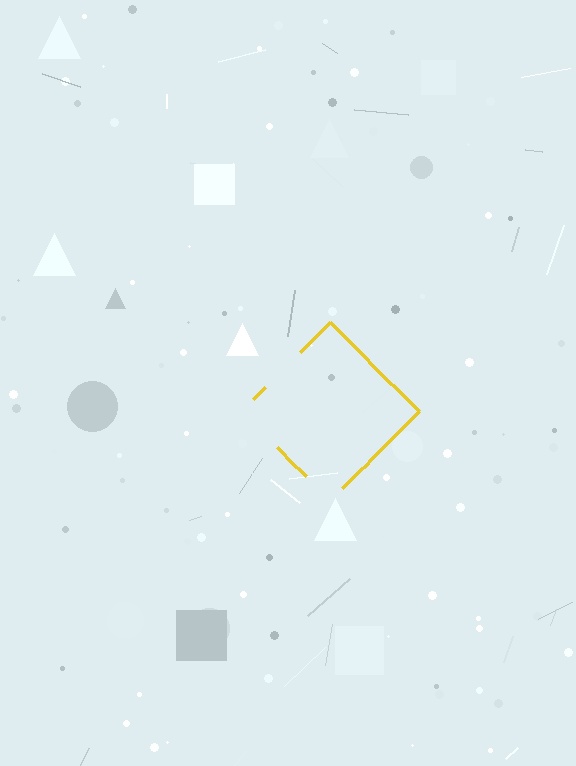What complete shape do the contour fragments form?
The contour fragments form a diamond.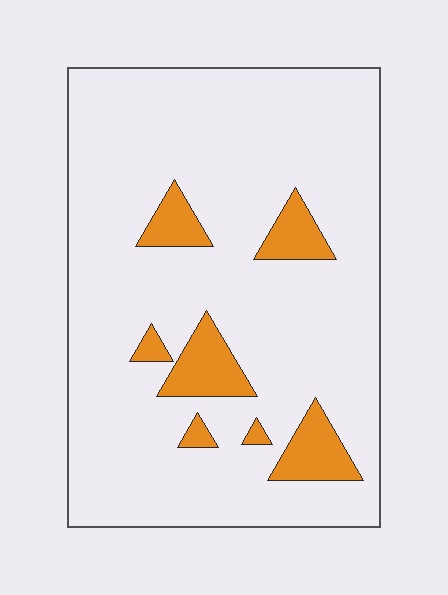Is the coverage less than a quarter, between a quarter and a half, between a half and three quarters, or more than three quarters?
Less than a quarter.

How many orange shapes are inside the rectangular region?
7.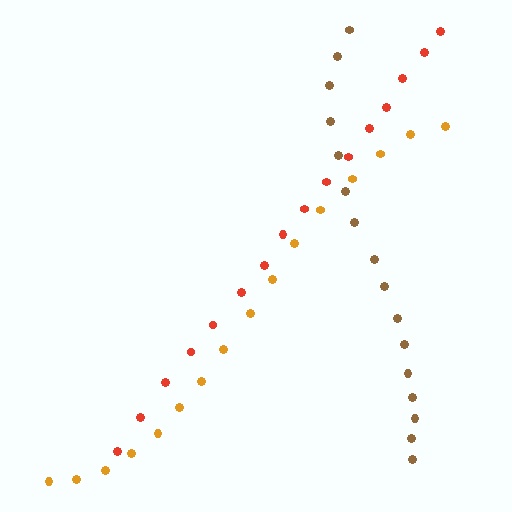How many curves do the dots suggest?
There are 3 distinct paths.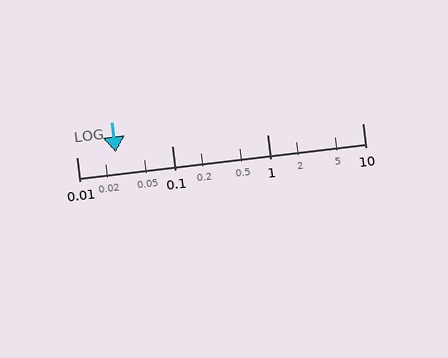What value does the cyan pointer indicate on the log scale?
The pointer indicates approximately 0.026.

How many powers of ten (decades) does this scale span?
The scale spans 3 decades, from 0.01 to 10.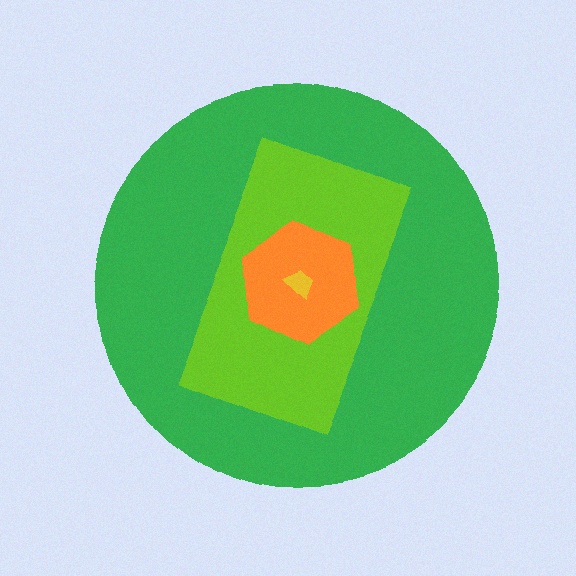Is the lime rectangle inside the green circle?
Yes.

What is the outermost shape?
The green circle.